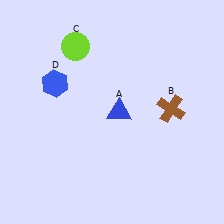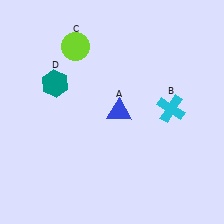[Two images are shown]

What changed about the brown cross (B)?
In Image 1, B is brown. In Image 2, it changed to cyan.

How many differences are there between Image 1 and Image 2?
There are 2 differences between the two images.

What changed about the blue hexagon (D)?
In Image 1, D is blue. In Image 2, it changed to teal.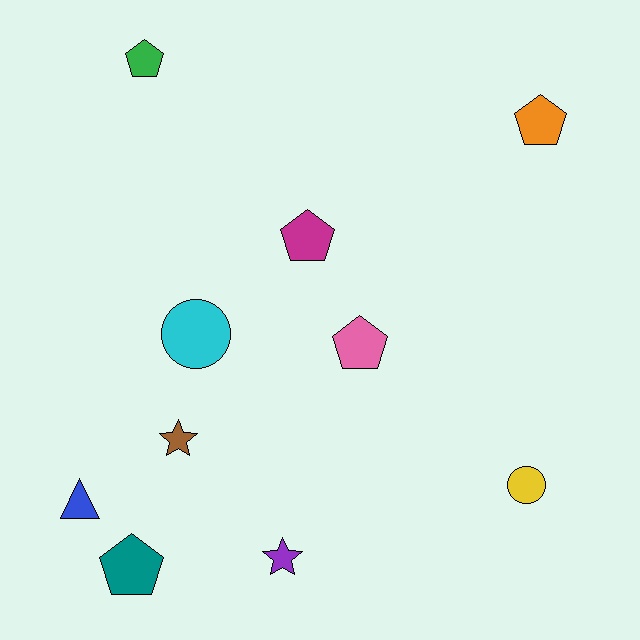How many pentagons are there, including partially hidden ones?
There are 5 pentagons.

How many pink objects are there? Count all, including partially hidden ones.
There is 1 pink object.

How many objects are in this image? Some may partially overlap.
There are 10 objects.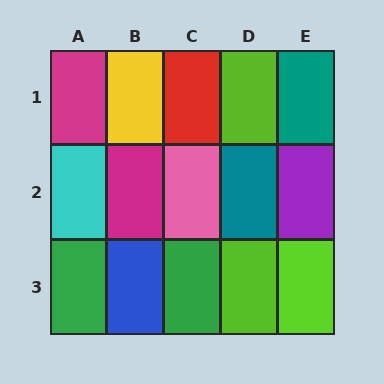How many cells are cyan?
1 cell is cyan.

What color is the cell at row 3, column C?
Green.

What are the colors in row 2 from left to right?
Cyan, magenta, pink, teal, purple.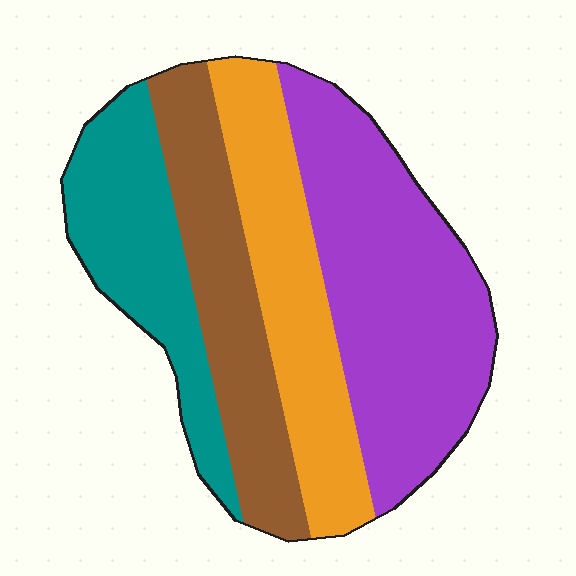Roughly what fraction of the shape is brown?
Brown takes up about one fifth (1/5) of the shape.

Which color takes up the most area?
Purple, at roughly 35%.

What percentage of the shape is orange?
Orange covers about 25% of the shape.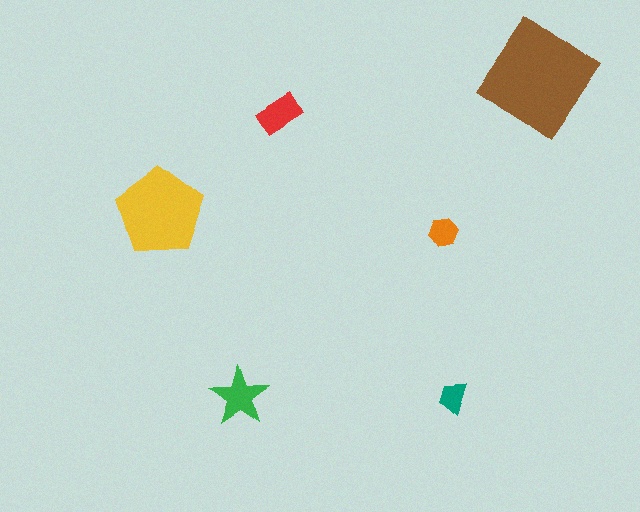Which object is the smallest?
The teal trapezoid.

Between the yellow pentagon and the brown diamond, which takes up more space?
The brown diamond.